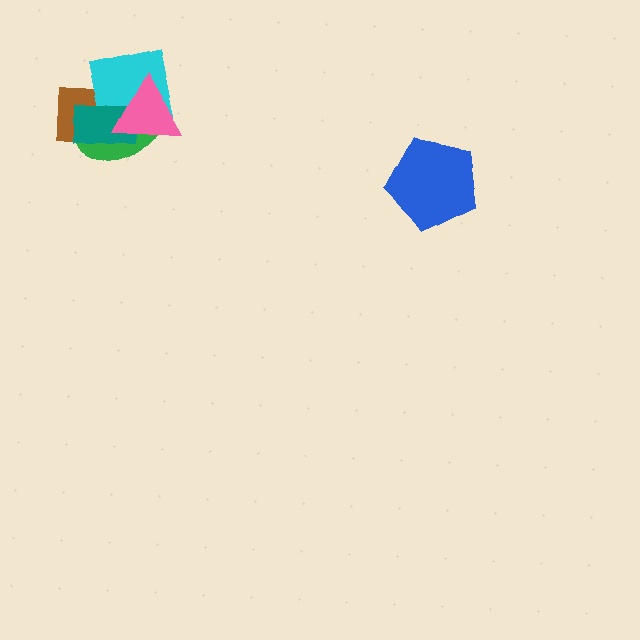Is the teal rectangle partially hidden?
Yes, it is partially covered by another shape.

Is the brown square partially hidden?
Yes, it is partially covered by another shape.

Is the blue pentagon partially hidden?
No, no other shape covers it.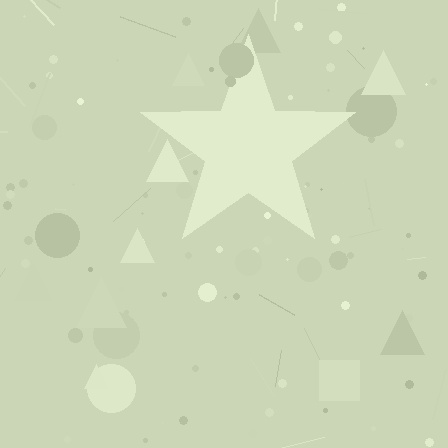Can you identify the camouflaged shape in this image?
The camouflaged shape is a star.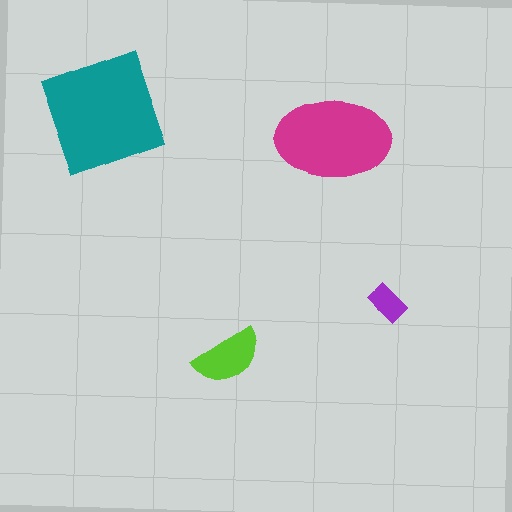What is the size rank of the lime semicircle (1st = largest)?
3rd.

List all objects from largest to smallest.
The teal square, the magenta ellipse, the lime semicircle, the purple rectangle.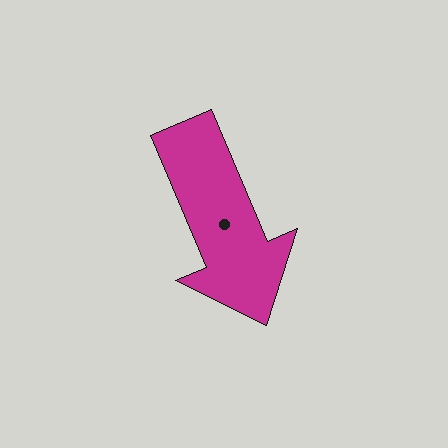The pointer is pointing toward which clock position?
Roughly 5 o'clock.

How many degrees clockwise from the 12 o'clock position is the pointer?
Approximately 157 degrees.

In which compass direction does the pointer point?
Southeast.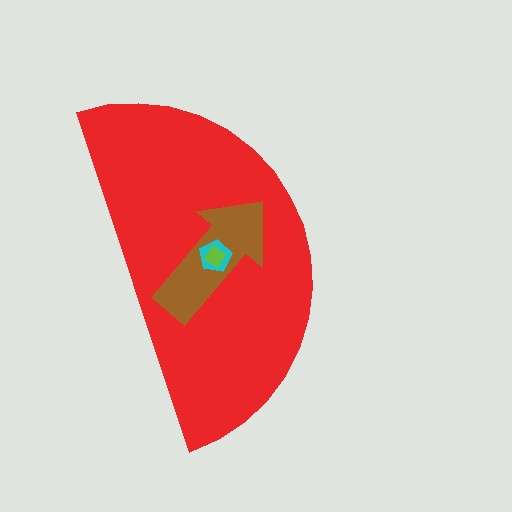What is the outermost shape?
The red semicircle.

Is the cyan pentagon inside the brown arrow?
Yes.